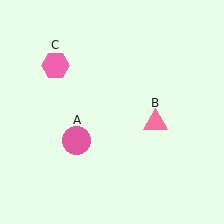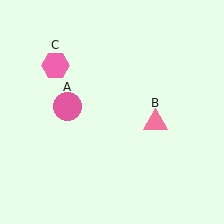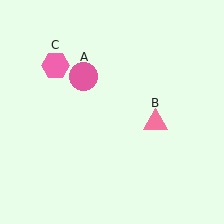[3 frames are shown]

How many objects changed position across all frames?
1 object changed position: pink circle (object A).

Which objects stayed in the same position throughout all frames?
Pink triangle (object B) and pink hexagon (object C) remained stationary.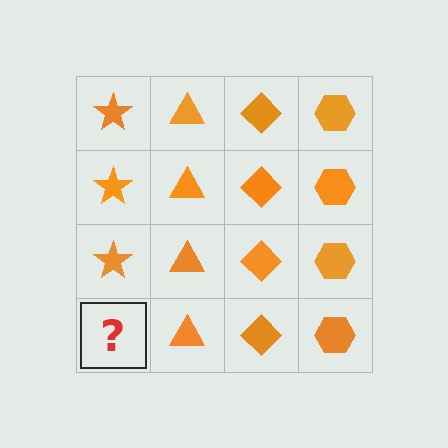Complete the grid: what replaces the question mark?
The question mark should be replaced with an orange star.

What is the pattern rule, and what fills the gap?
The rule is that each column has a consistent shape. The gap should be filled with an orange star.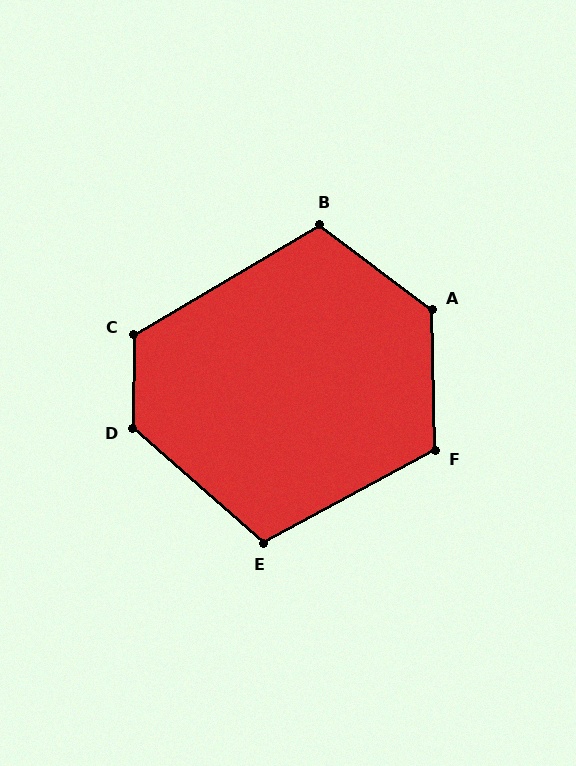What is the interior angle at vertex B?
Approximately 112 degrees (obtuse).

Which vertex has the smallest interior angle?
E, at approximately 110 degrees.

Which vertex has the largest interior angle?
D, at approximately 131 degrees.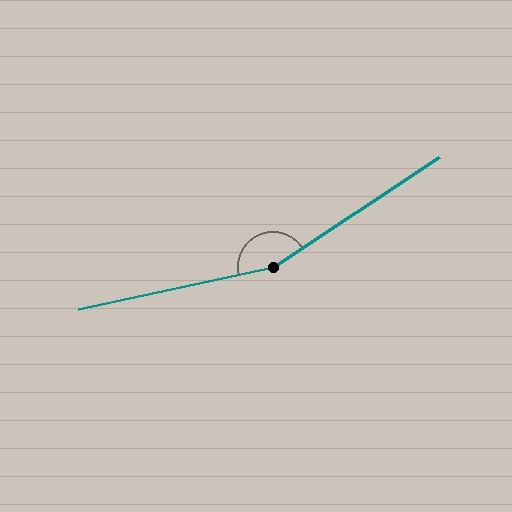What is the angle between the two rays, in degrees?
Approximately 159 degrees.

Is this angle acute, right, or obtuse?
It is obtuse.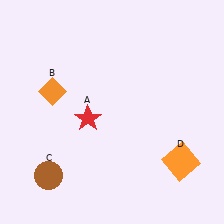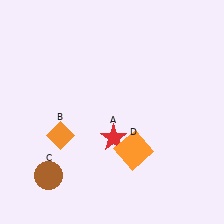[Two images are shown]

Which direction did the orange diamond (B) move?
The orange diamond (B) moved down.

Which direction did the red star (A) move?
The red star (A) moved right.